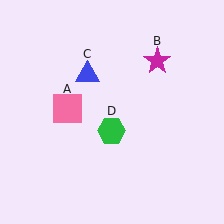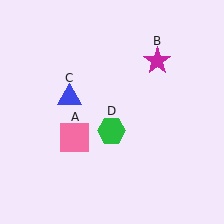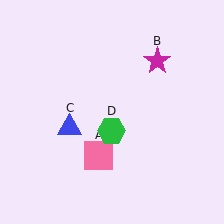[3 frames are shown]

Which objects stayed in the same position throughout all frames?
Magenta star (object B) and green hexagon (object D) remained stationary.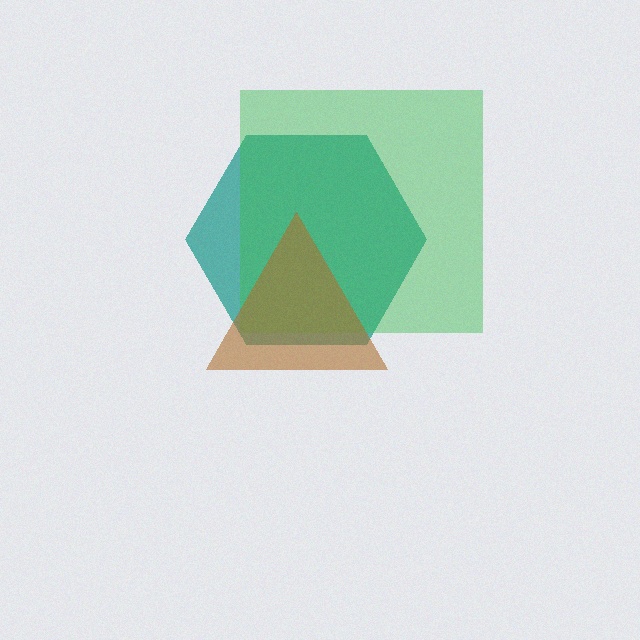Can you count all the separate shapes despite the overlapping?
Yes, there are 3 separate shapes.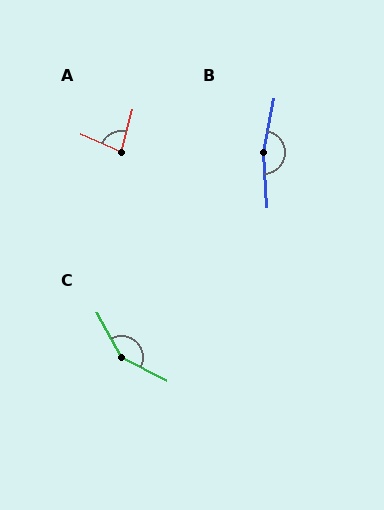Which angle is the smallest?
A, at approximately 80 degrees.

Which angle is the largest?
B, at approximately 165 degrees.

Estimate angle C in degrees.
Approximately 145 degrees.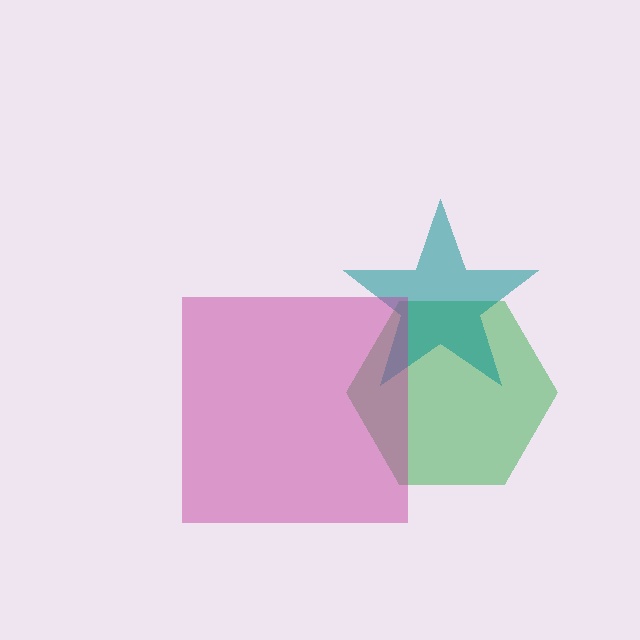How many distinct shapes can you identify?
There are 3 distinct shapes: a green hexagon, a teal star, a magenta square.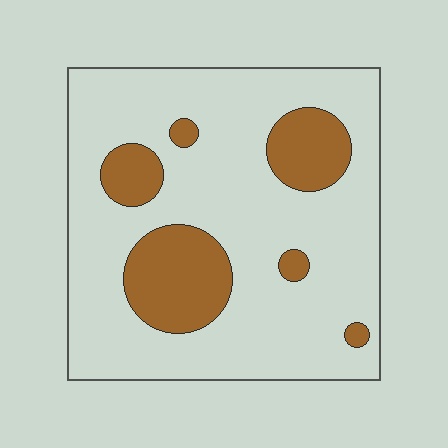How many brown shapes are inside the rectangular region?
6.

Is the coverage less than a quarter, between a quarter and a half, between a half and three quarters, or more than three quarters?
Less than a quarter.